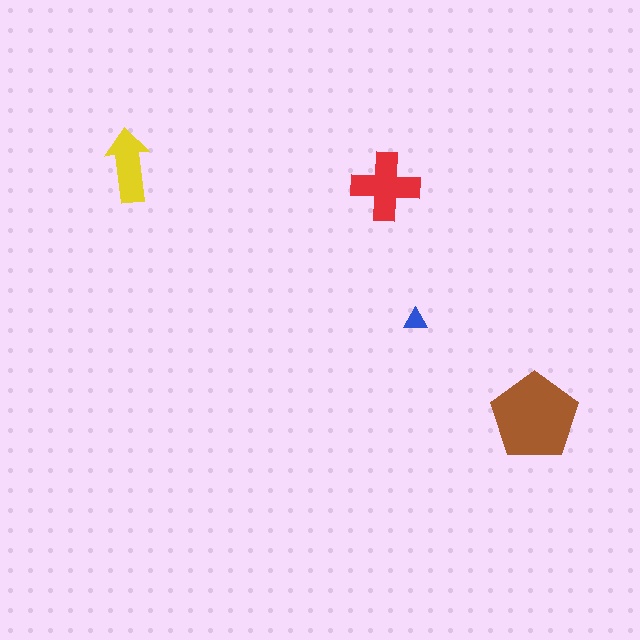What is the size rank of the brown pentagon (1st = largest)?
1st.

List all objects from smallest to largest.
The blue triangle, the yellow arrow, the red cross, the brown pentagon.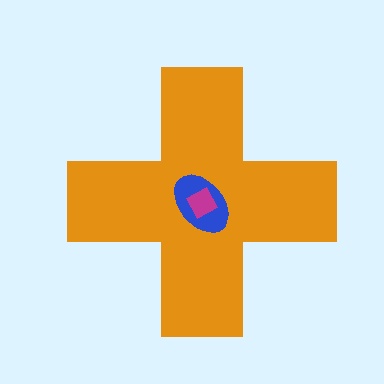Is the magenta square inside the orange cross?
Yes.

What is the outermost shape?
The orange cross.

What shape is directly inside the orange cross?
The blue ellipse.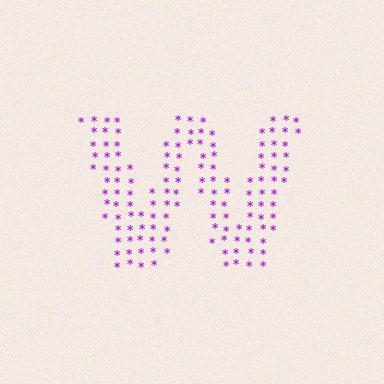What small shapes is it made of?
It is made of small asterisks.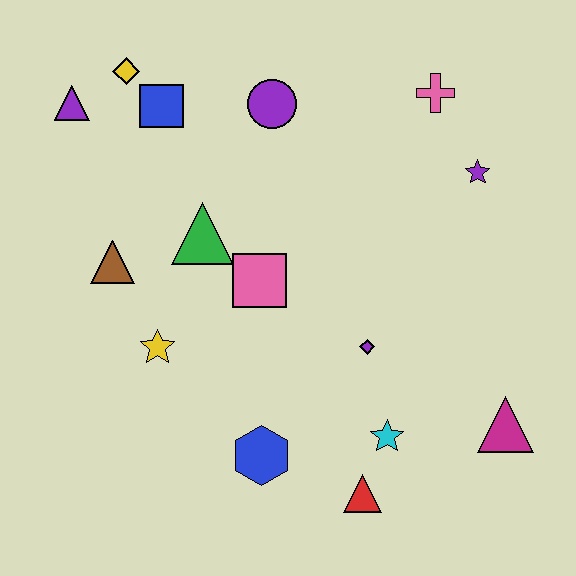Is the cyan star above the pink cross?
No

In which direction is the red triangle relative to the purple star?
The red triangle is below the purple star.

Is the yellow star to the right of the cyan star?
No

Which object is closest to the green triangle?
The pink square is closest to the green triangle.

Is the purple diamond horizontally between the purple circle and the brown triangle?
No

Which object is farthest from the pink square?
The magenta triangle is farthest from the pink square.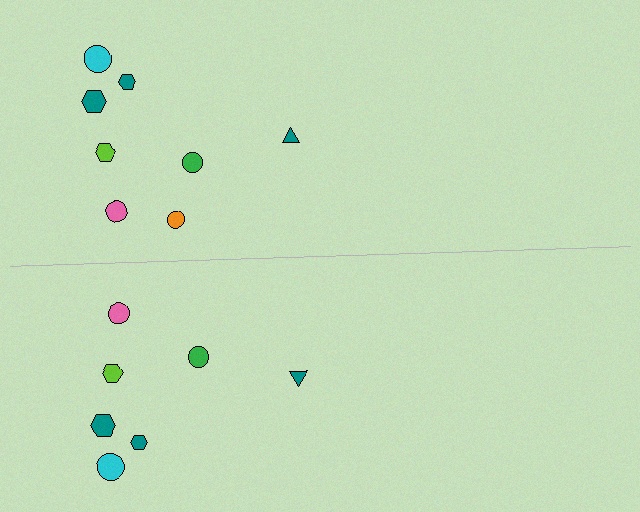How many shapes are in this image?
There are 15 shapes in this image.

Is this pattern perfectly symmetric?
No, the pattern is not perfectly symmetric. A orange circle is missing from the bottom side.